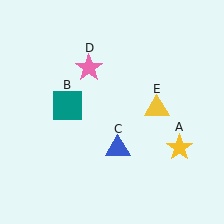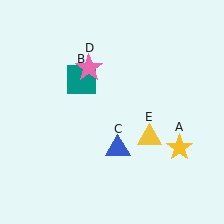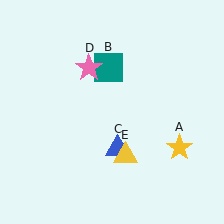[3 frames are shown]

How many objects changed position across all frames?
2 objects changed position: teal square (object B), yellow triangle (object E).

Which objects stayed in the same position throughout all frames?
Yellow star (object A) and blue triangle (object C) and pink star (object D) remained stationary.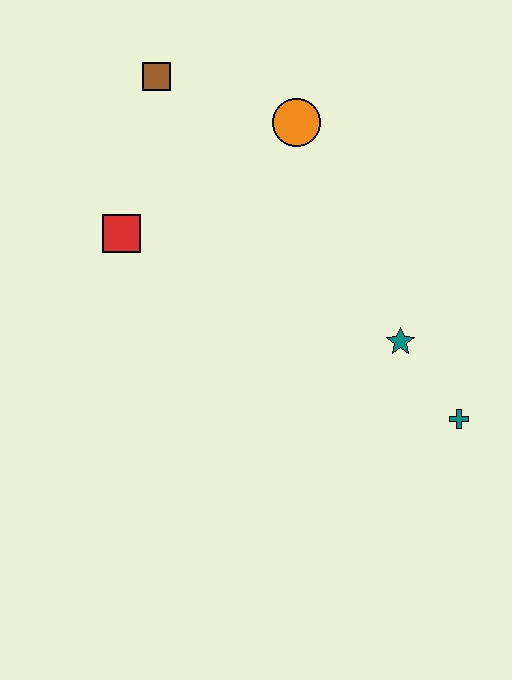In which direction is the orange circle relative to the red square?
The orange circle is to the right of the red square.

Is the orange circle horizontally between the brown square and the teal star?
Yes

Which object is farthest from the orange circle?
The teal cross is farthest from the orange circle.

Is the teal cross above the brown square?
No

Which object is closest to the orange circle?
The brown square is closest to the orange circle.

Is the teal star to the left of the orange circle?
No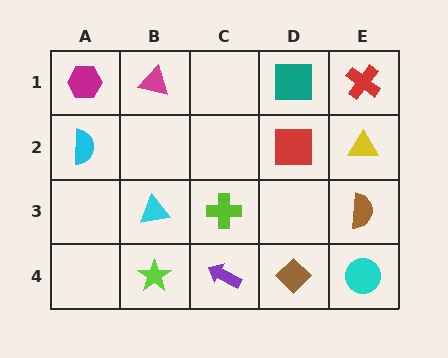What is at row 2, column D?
A red square.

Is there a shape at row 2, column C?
No, that cell is empty.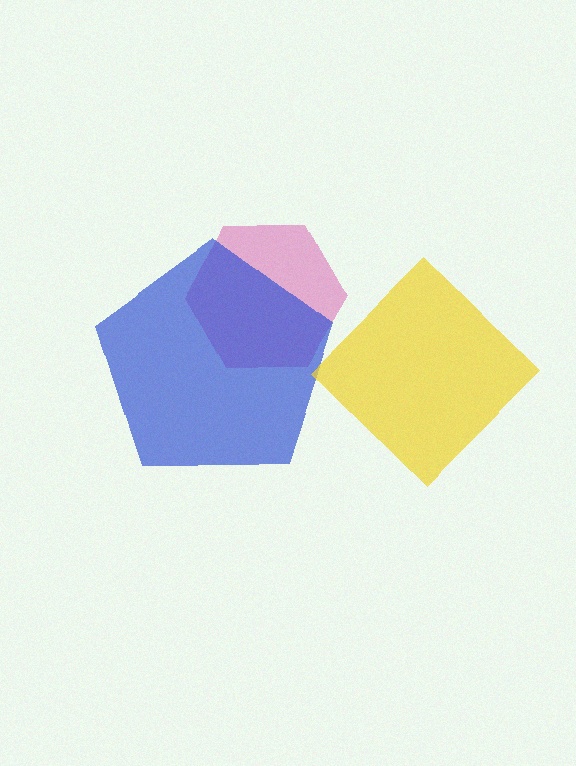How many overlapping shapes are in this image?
There are 3 overlapping shapes in the image.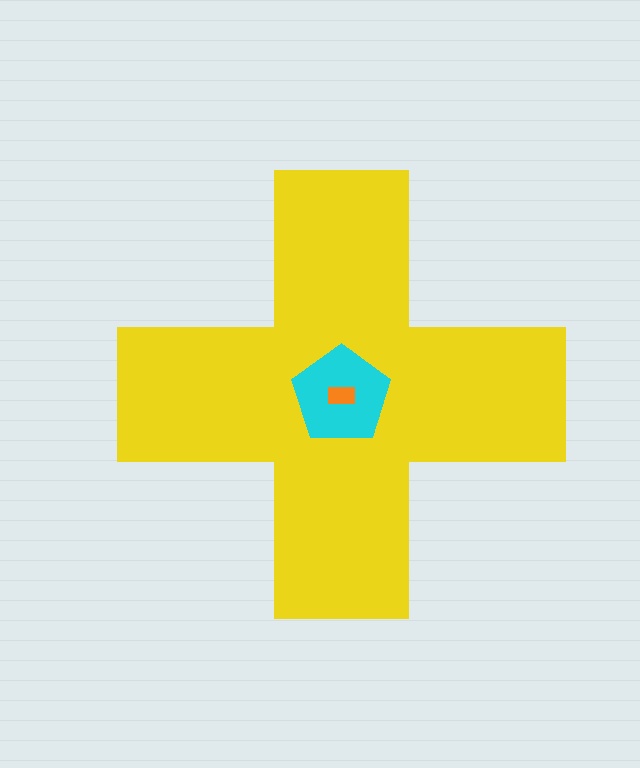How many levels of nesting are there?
3.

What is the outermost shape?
The yellow cross.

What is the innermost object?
The orange rectangle.